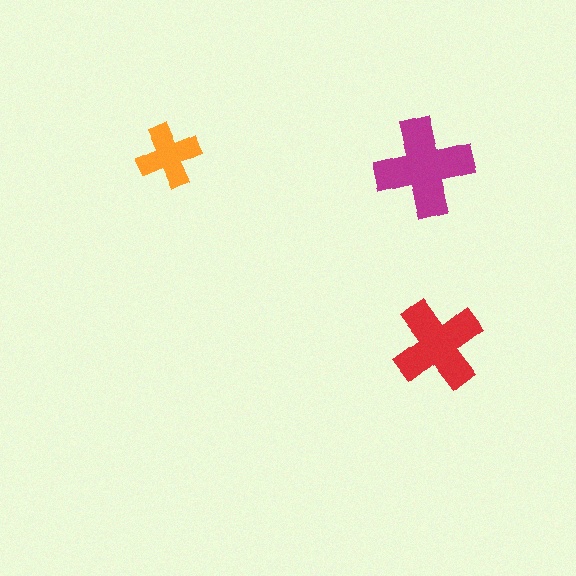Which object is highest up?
The orange cross is topmost.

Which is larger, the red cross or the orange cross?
The red one.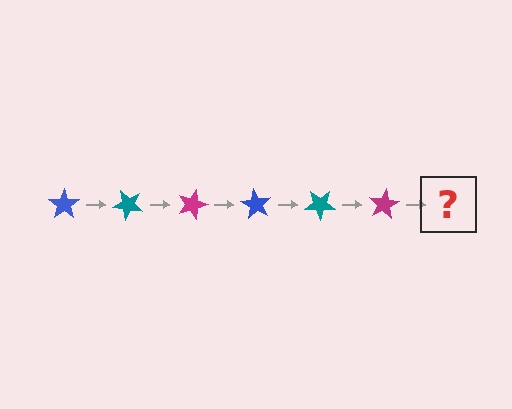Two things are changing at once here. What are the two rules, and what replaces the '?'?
The two rules are that it rotates 45 degrees each step and the color cycles through blue, teal, and magenta. The '?' should be a blue star, rotated 270 degrees from the start.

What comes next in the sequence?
The next element should be a blue star, rotated 270 degrees from the start.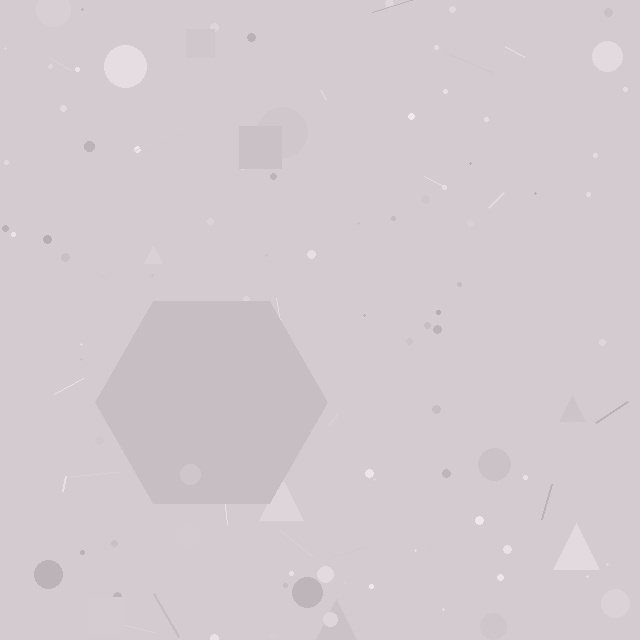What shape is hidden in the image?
A hexagon is hidden in the image.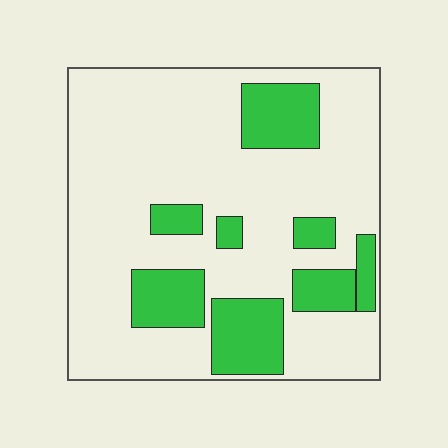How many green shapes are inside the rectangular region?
8.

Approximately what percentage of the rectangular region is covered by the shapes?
Approximately 25%.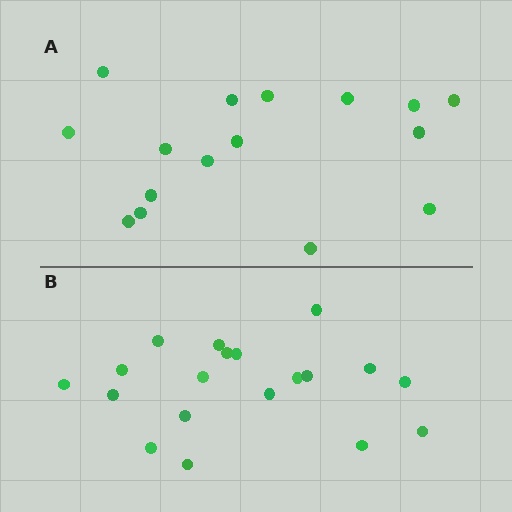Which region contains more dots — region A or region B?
Region B (the bottom region) has more dots.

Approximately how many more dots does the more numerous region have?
Region B has just a few more — roughly 2 or 3 more dots than region A.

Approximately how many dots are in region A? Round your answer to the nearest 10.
About 20 dots. (The exact count is 16, which rounds to 20.)